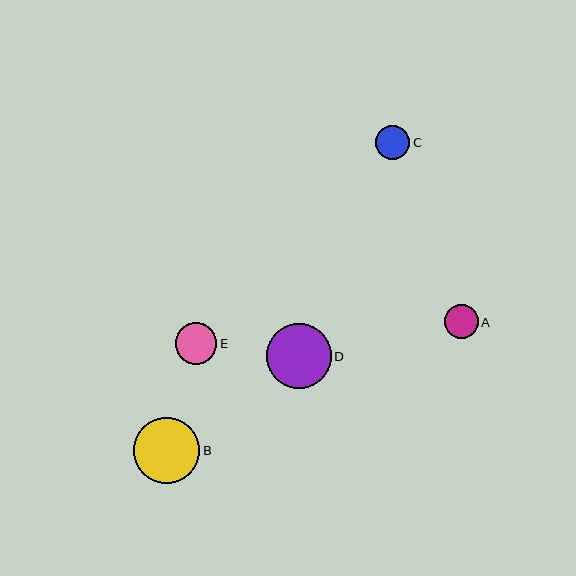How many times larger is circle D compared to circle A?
Circle D is approximately 1.9 times the size of circle A.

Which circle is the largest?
Circle B is the largest with a size of approximately 67 pixels.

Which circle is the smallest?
Circle A is the smallest with a size of approximately 33 pixels.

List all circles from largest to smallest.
From largest to smallest: B, D, E, C, A.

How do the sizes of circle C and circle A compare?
Circle C and circle A are approximately the same size.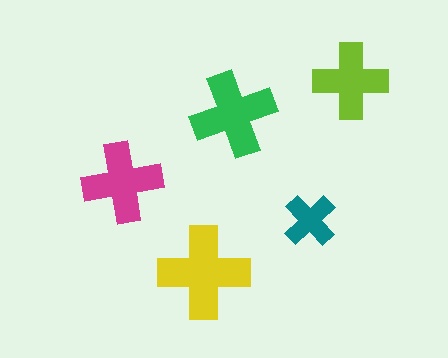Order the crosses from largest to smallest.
the yellow one, the green one, the magenta one, the lime one, the teal one.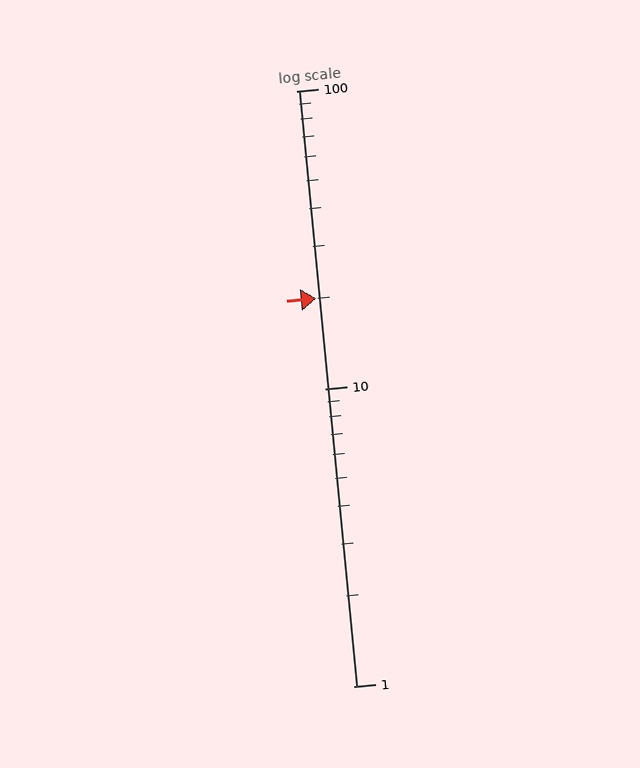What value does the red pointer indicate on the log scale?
The pointer indicates approximately 20.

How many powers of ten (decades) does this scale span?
The scale spans 2 decades, from 1 to 100.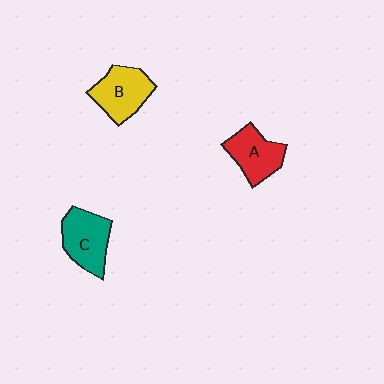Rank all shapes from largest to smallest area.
From largest to smallest: C (teal), B (yellow), A (red).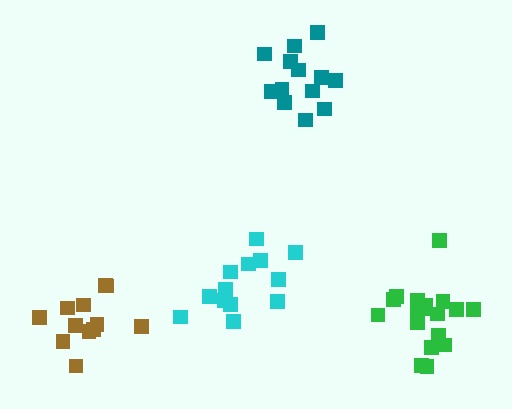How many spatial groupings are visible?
There are 4 spatial groupings.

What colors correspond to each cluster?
The clusters are colored: cyan, green, teal, brown.